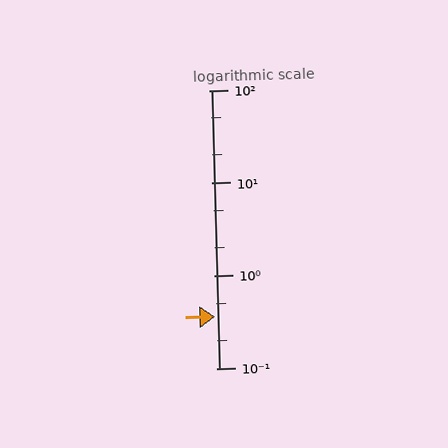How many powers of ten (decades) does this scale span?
The scale spans 3 decades, from 0.1 to 100.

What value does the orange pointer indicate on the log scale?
The pointer indicates approximately 0.36.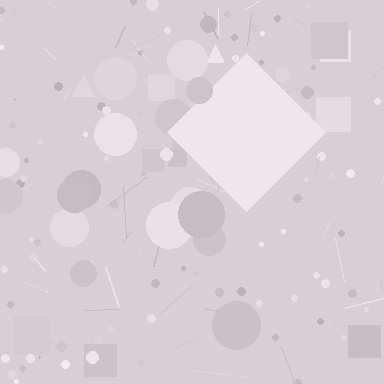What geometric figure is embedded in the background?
A diamond is embedded in the background.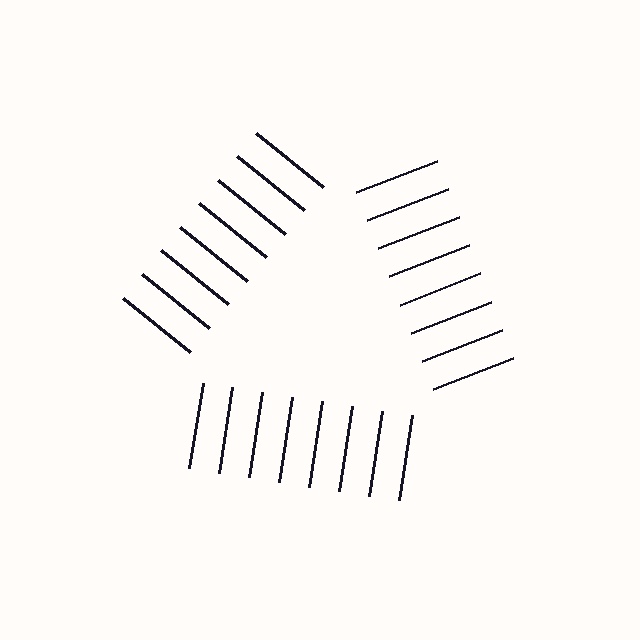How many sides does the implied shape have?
3 sides — the line-ends trace a triangle.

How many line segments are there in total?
24 — 8 along each of the 3 edges.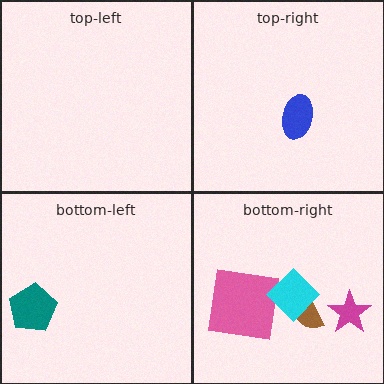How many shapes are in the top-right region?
1.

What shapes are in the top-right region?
The blue ellipse.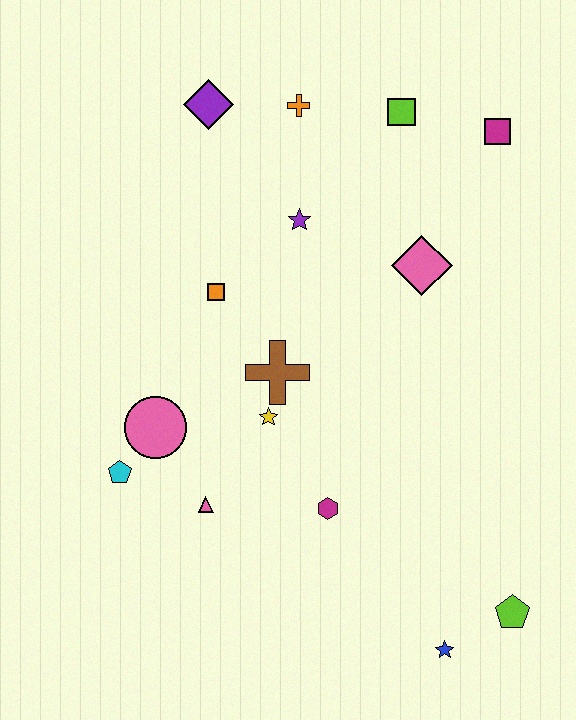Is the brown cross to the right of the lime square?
No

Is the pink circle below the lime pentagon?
No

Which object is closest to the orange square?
The brown cross is closest to the orange square.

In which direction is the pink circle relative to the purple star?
The pink circle is below the purple star.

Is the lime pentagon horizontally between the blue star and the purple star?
No